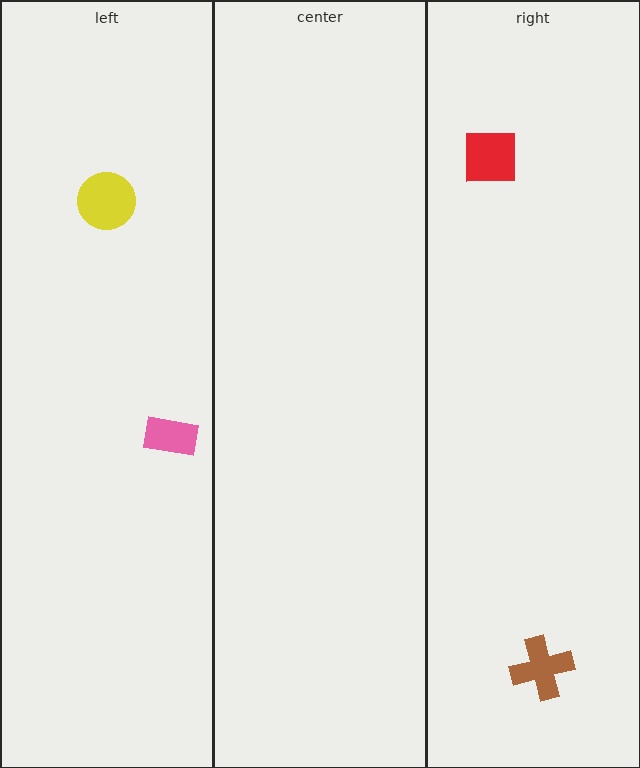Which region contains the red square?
The right region.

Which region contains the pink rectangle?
The left region.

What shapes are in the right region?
The brown cross, the red square.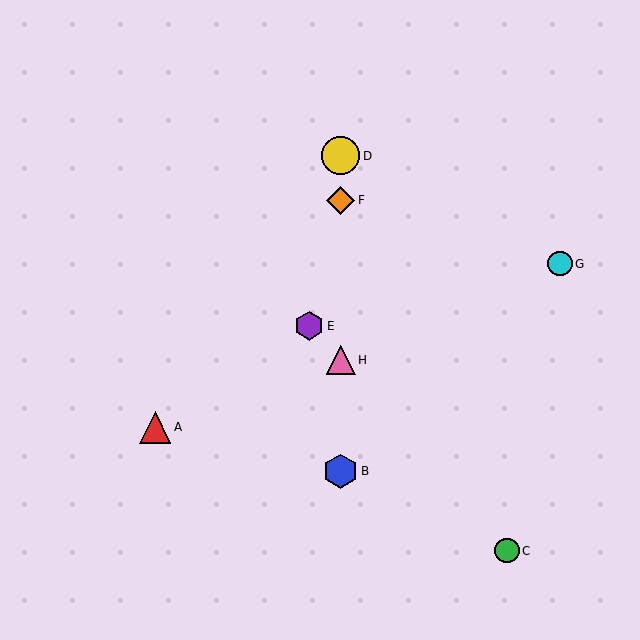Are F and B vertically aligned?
Yes, both are at x≈341.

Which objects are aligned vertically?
Objects B, D, F, H are aligned vertically.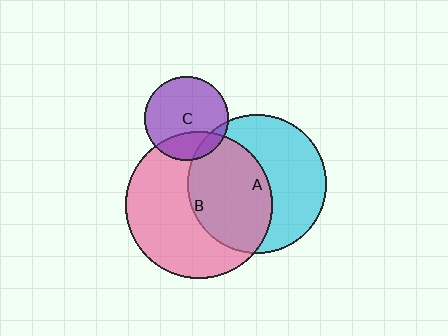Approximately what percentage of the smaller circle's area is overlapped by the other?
Approximately 25%.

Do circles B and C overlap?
Yes.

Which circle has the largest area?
Circle B (pink).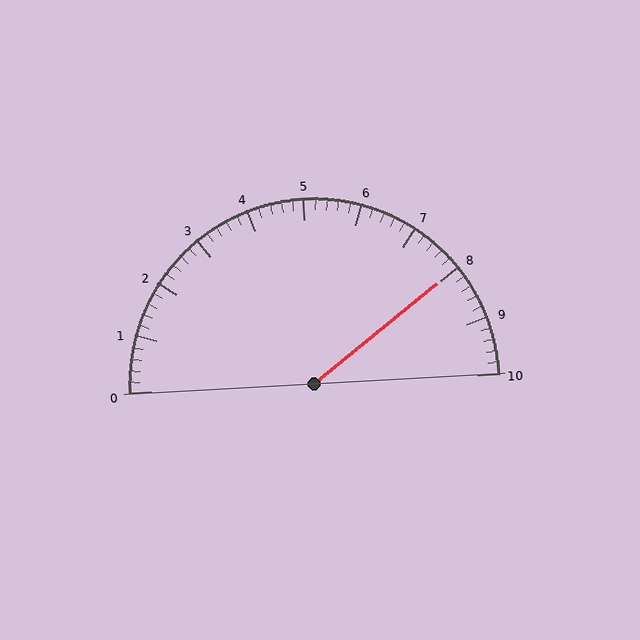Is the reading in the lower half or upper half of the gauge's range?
The reading is in the upper half of the range (0 to 10).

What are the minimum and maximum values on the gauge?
The gauge ranges from 0 to 10.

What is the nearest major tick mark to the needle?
The nearest major tick mark is 8.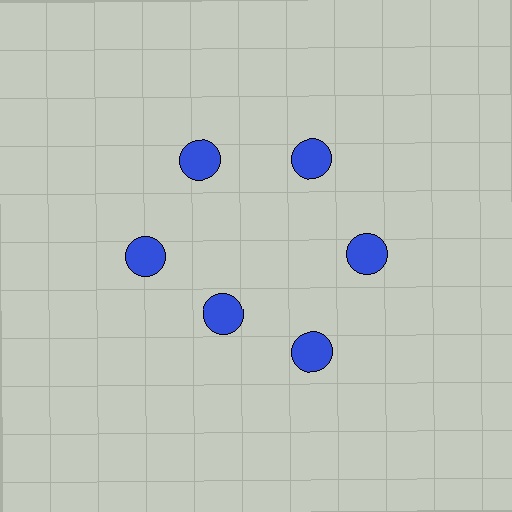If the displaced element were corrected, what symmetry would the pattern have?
It would have 6-fold rotational symmetry — the pattern would map onto itself every 60 degrees.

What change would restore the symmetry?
The symmetry would be restored by moving it outward, back onto the ring so that all 6 circles sit at equal angles and equal distance from the center.